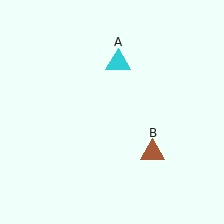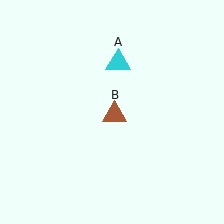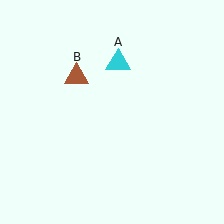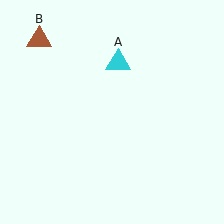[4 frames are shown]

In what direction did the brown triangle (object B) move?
The brown triangle (object B) moved up and to the left.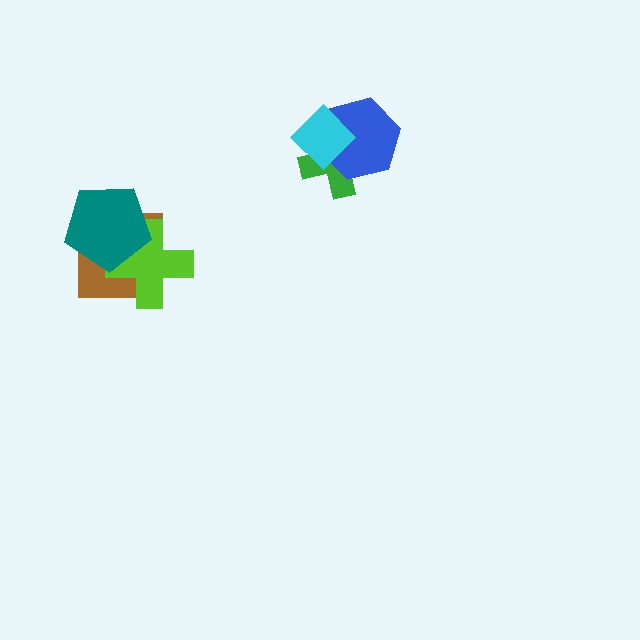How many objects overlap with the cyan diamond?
2 objects overlap with the cyan diamond.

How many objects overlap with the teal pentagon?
2 objects overlap with the teal pentagon.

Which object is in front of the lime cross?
The teal pentagon is in front of the lime cross.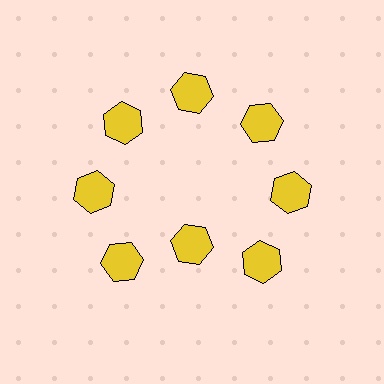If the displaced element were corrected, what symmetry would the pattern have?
It would have 8-fold rotational symmetry — the pattern would map onto itself every 45 degrees.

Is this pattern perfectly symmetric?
No. The 8 yellow hexagons are arranged in a ring, but one element near the 6 o'clock position is pulled inward toward the center, breaking the 8-fold rotational symmetry.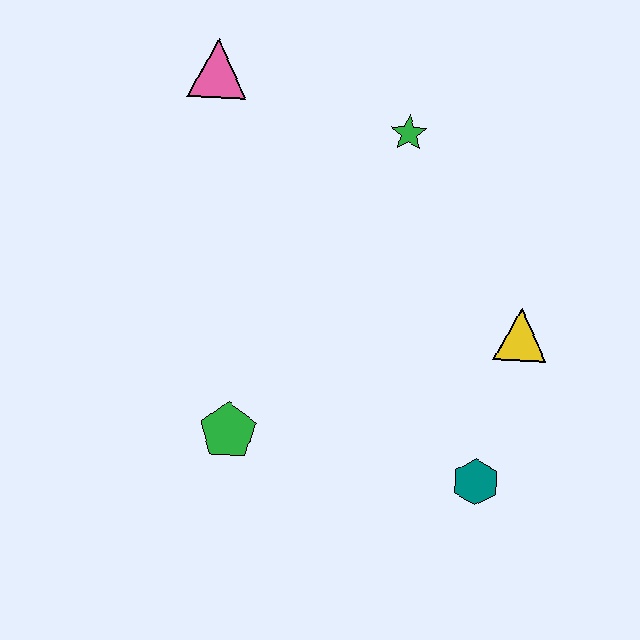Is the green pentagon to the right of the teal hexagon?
No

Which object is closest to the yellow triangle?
The teal hexagon is closest to the yellow triangle.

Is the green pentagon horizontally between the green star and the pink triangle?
Yes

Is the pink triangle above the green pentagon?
Yes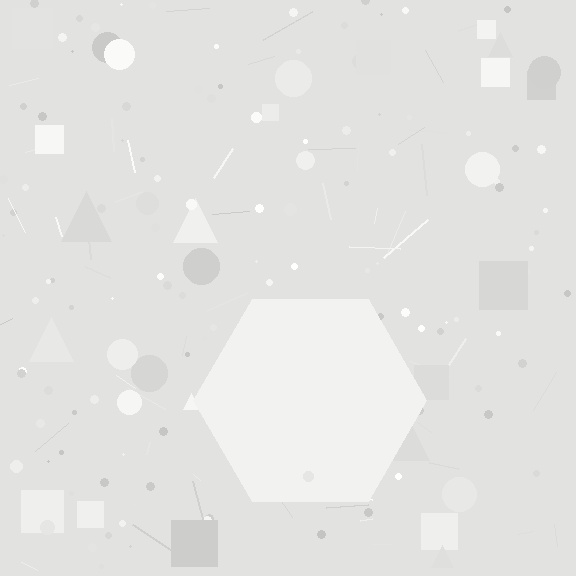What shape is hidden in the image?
A hexagon is hidden in the image.